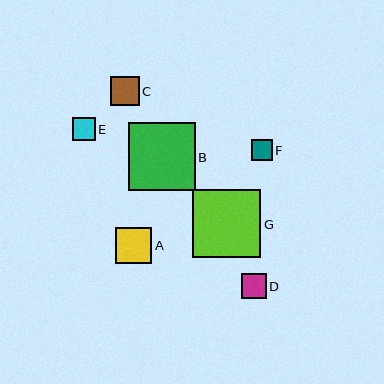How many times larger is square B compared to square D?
Square B is approximately 2.7 times the size of square D.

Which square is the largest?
Square G is the largest with a size of approximately 69 pixels.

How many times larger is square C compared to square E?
Square C is approximately 1.3 times the size of square E.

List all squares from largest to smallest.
From largest to smallest: G, B, A, C, D, E, F.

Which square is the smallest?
Square F is the smallest with a size of approximately 21 pixels.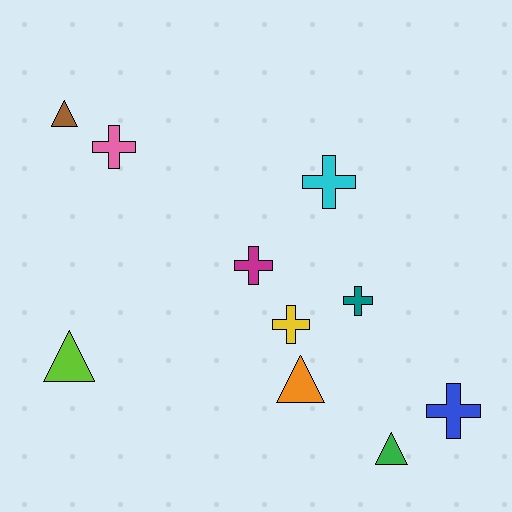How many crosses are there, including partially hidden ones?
There are 6 crosses.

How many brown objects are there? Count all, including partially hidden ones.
There is 1 brown object.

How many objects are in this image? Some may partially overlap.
There are 10 objects.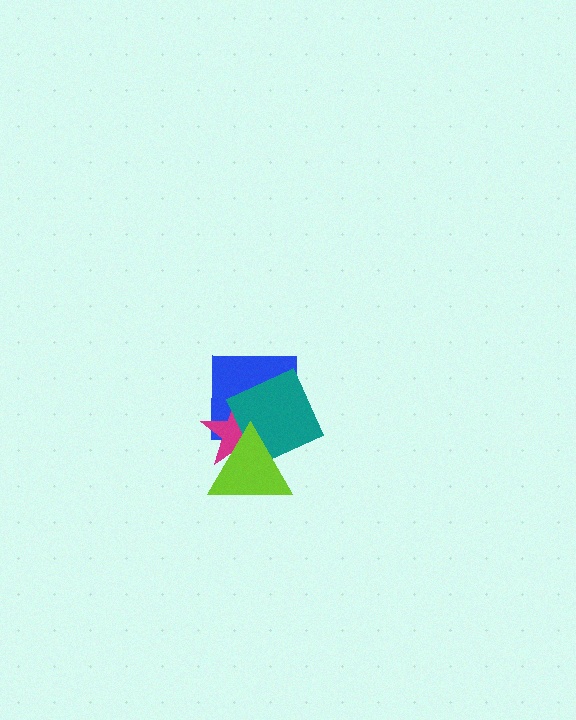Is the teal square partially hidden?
Yes, it is partially covered by another shape.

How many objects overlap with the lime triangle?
3 objects overlap with the lime triangle.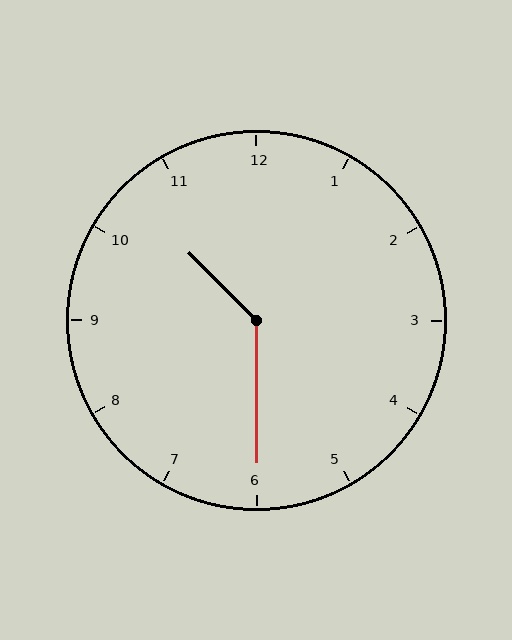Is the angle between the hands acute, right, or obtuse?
It is obtuse.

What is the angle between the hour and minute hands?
Approximately 135 degrees.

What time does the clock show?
10:30.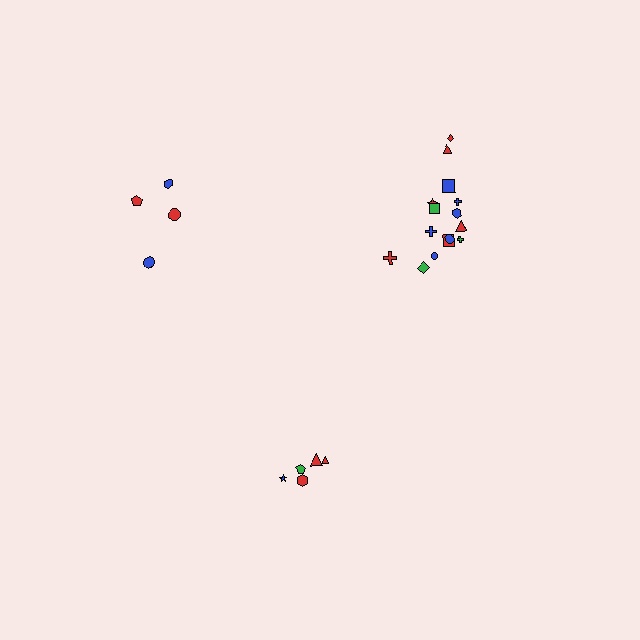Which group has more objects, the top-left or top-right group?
The top-right group.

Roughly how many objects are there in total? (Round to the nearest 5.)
Roughly 25 objects in total.